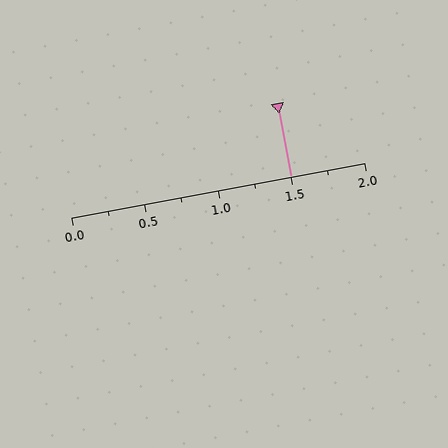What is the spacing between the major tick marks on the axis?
The major ticks are spaced 0.5 apart.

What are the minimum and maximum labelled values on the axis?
The axis runs from 0.0 to 2.0.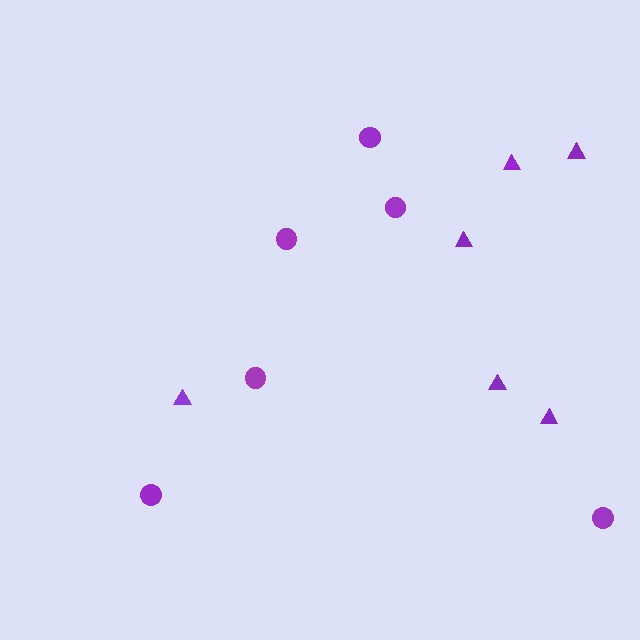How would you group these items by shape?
There are 2 groups: one group of triangles (6) and one group of circles (6).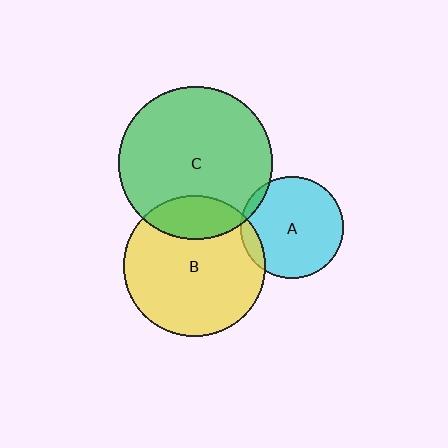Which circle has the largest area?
Circle C (green).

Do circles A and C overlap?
Yes.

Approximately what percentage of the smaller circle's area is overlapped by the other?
Approximately 5%.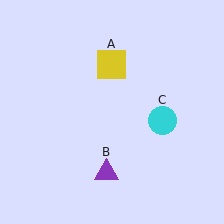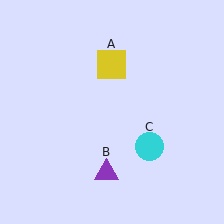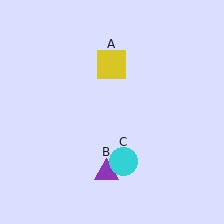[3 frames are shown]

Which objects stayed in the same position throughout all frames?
Yellow square (object A) and purple triangle (object B) remained stationary.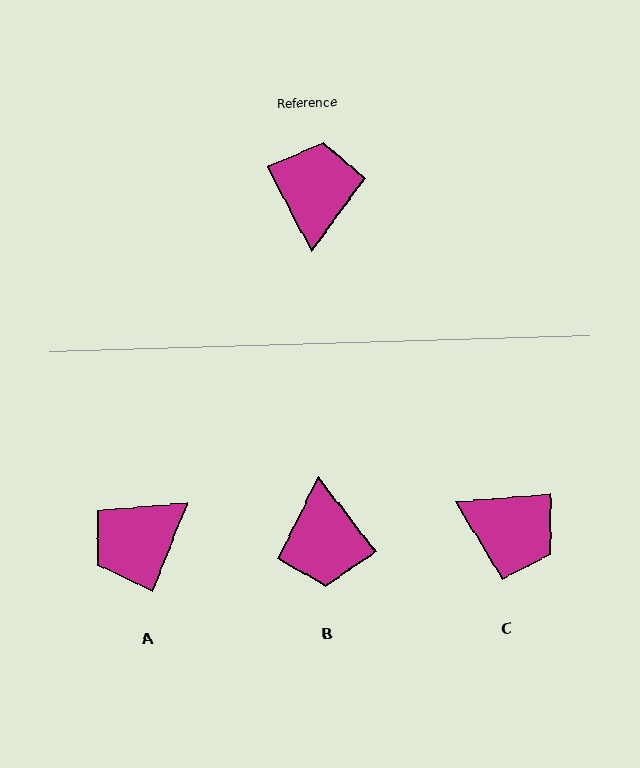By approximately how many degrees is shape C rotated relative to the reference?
Approximately 113 degrees clockwise.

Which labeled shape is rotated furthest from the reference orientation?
B, about 170 degrees away.